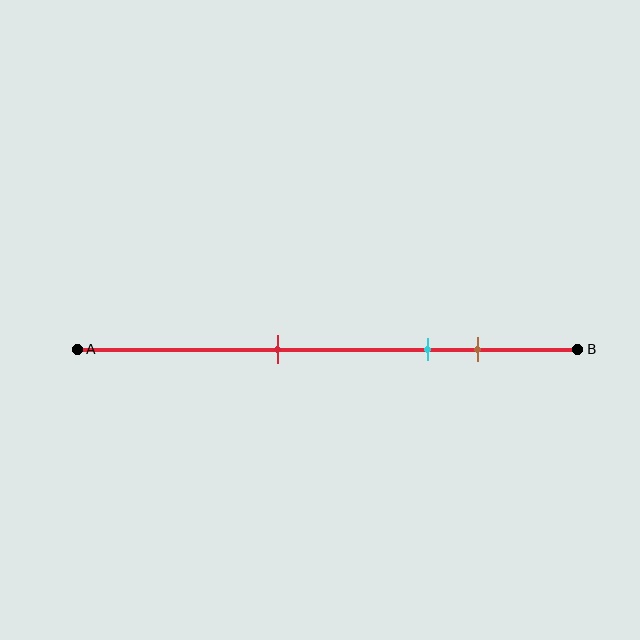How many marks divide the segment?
There are 3 marks dividing the segment.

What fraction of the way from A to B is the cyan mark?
The cyan mark is approximately 70% (0.7) of the way from A to B.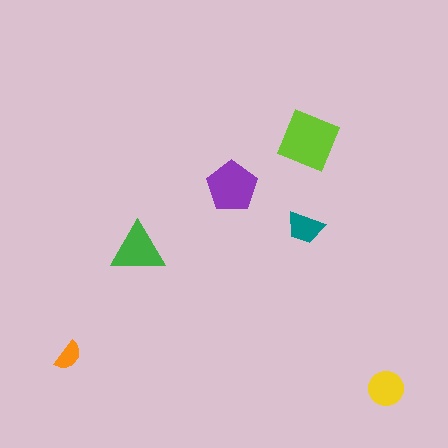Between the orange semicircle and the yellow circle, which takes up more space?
The yellow circle.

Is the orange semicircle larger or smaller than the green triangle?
Smaller.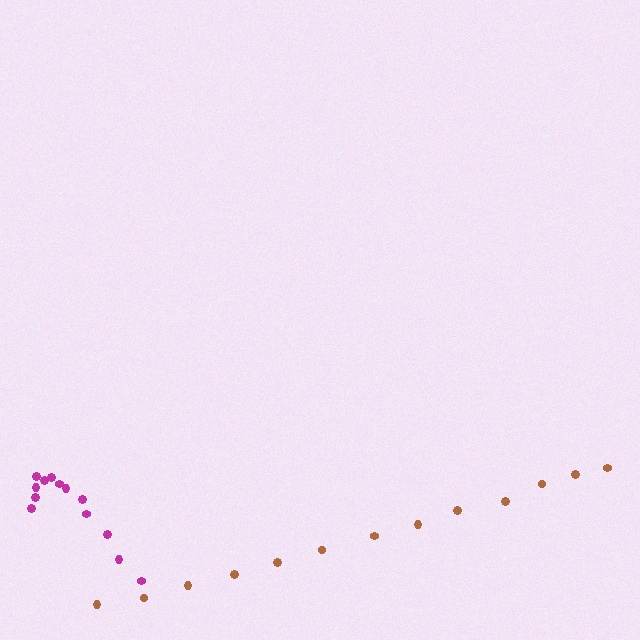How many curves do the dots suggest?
There are 2 distinct paths.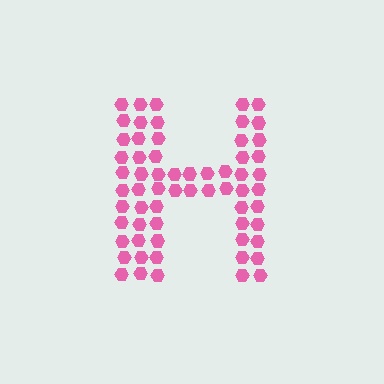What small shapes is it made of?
It is made of small hexagons.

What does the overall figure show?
The overall figure shows the letter H.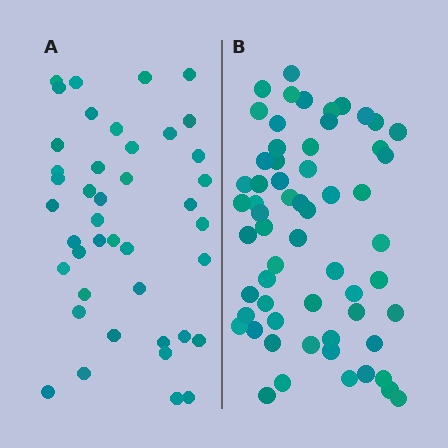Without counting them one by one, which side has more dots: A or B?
Region B (the right region) has more dots.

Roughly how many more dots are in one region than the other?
Region B has approximately 20 more dots than region A.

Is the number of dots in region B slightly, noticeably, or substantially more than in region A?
Region B has noticeably more, but not dramatically so. The ratio is roughly 1.4 to 1.